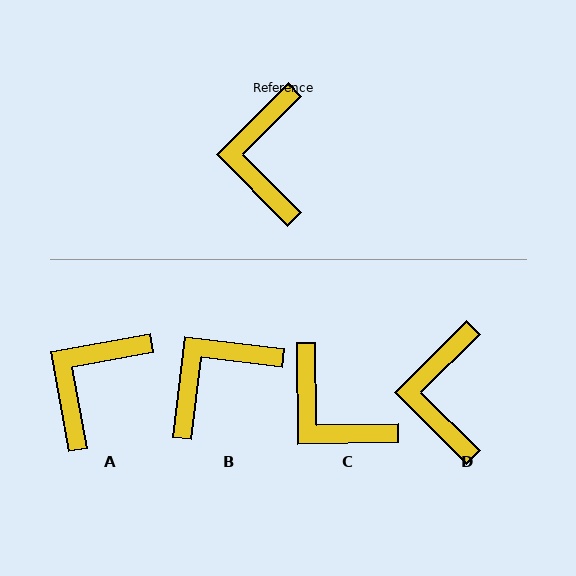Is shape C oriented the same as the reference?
No, it is off by about 46 degrees.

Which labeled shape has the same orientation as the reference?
D.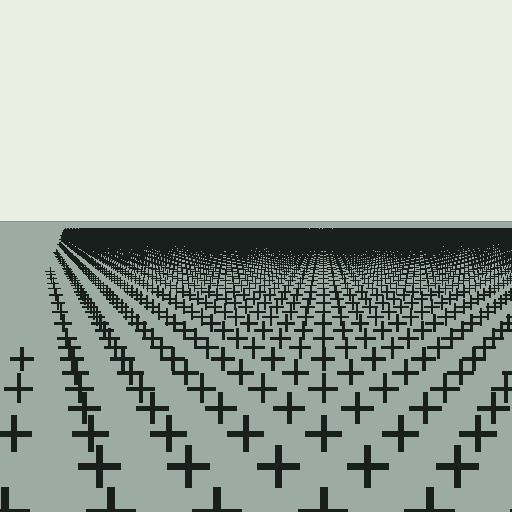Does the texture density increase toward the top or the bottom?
Density increases toward the top.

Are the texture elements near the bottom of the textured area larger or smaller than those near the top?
Larger. Near the bottom, elements are closer to the viewer and appear at a bigger on-screen size.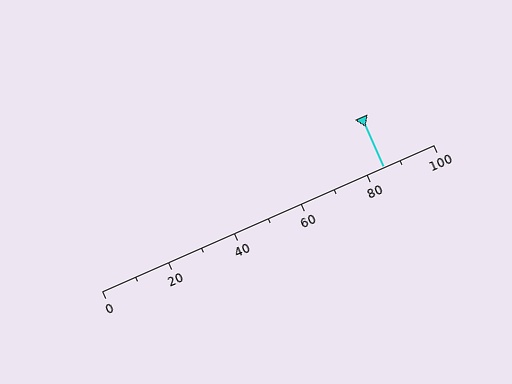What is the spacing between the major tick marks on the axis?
The major ticks are spaced 20 apart.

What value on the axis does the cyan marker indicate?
The marker indicates approximately 85.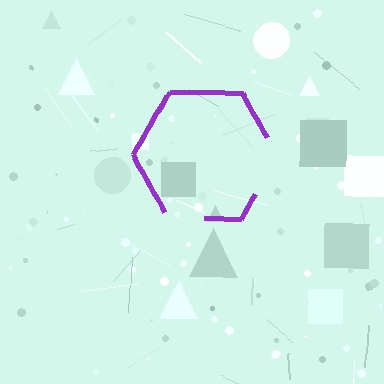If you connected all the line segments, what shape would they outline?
They would outline a hexagon.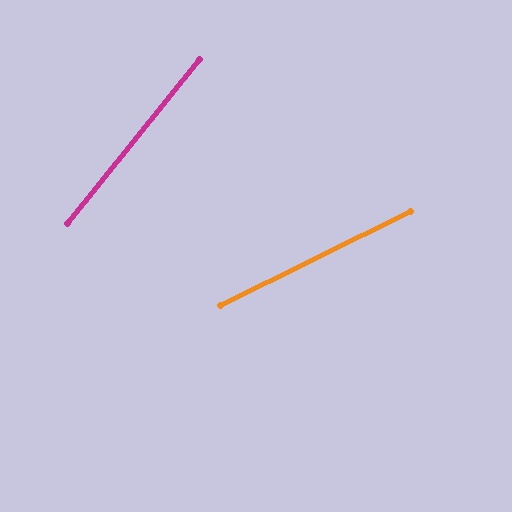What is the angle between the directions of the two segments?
Approximately 25 degrees.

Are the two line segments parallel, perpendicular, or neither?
Neither parallel nor perpendicular — they differ by about 25°.